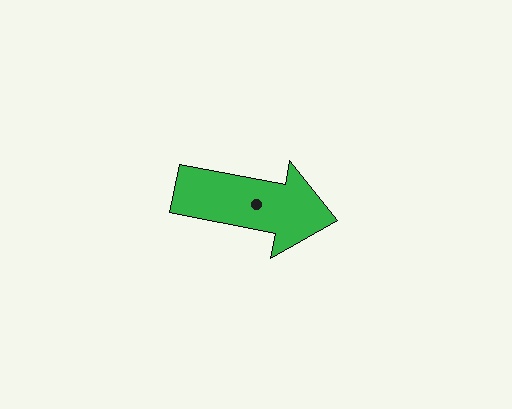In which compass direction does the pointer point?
East.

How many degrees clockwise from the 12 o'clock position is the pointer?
Approximately 101 degrees.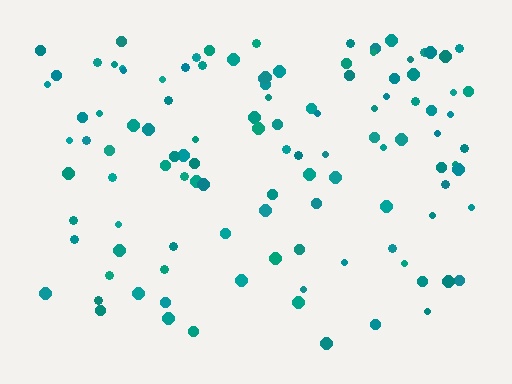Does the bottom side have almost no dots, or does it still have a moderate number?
Still a moderate number, just noticeably fewer than the top.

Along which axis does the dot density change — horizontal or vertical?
Vertical.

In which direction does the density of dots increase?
From bottom to top, with the top side densest.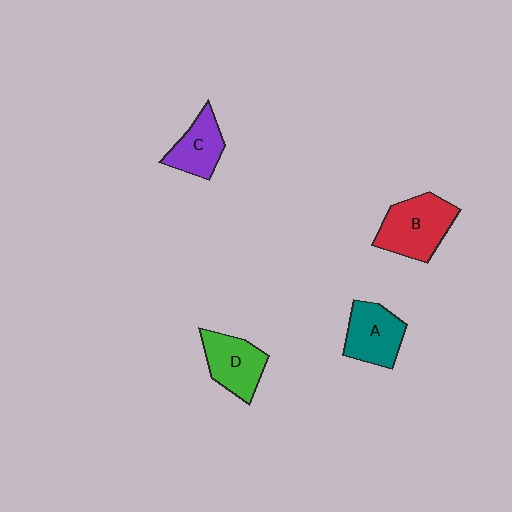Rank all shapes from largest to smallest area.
From largest to smallest: B (red), D (green), A (teal), C (purple).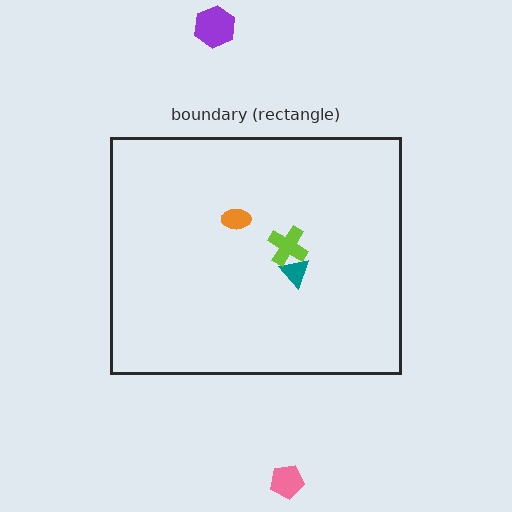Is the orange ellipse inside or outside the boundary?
Inside.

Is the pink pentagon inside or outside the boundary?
Outside.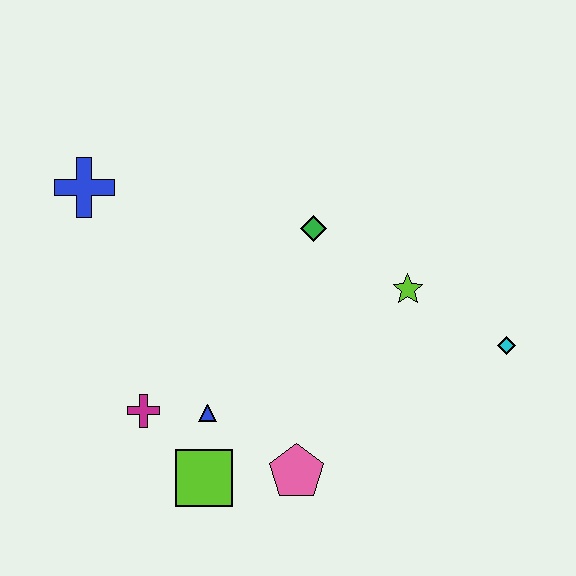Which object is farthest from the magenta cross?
The cyan diamond is farthest from the magenta cross.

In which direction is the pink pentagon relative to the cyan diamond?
The pink pentagon is to the left of the cyan diamond.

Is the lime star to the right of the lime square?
Yes